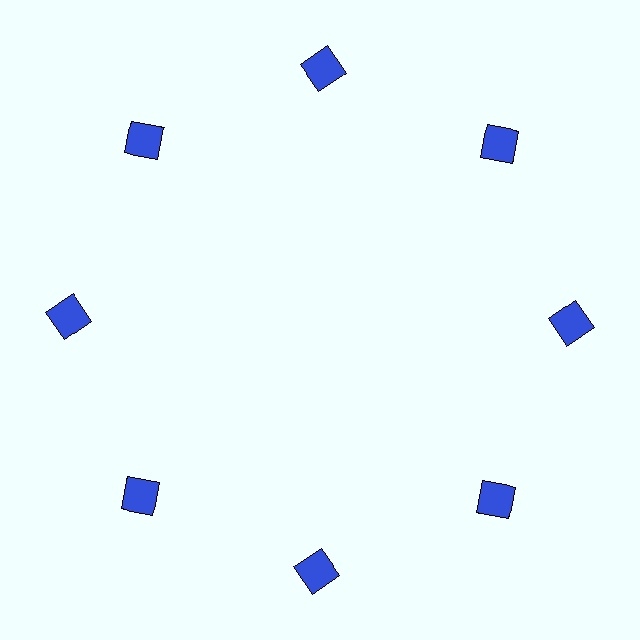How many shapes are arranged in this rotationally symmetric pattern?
There are 8 shapes, arranged in 8 groups of 1.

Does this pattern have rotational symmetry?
Yes, this pattern has 8-fold rotational symmetry. It looks the same after rotating 45 degrees around the center.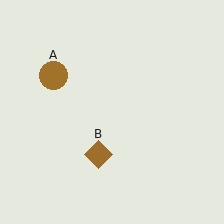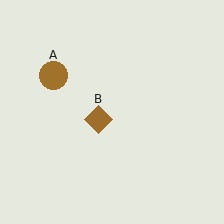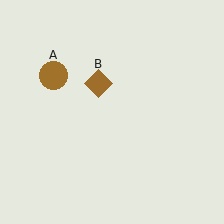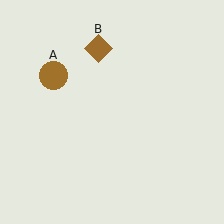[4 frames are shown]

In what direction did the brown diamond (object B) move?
The brown diamond (object B) moved up.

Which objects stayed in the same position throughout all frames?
Brown circle (object A) remained stationary.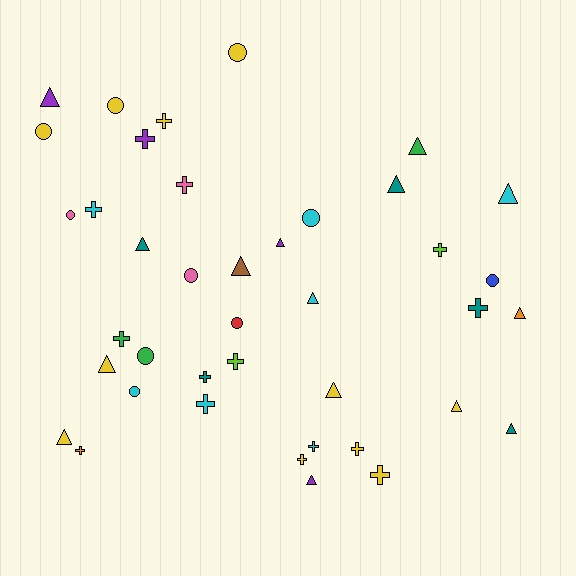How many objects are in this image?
There are 40 objects.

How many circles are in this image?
There are 10 circles.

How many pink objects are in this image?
There are 3 pink objects.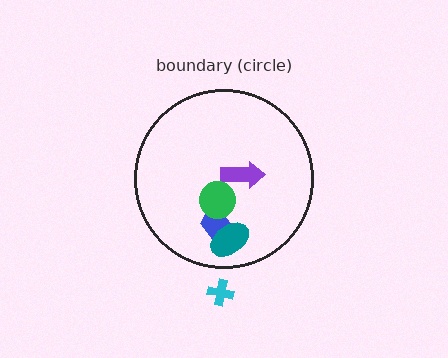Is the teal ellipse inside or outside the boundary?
Inside.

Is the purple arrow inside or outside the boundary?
Inside.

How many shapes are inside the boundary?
4 inside, 1 outside.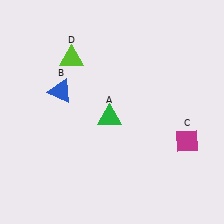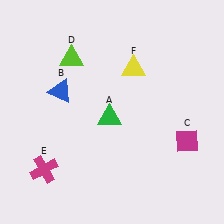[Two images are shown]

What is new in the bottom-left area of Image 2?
A magenta cross (E) was added in the bottom-left area of Image 2.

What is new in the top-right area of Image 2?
A yellow triangle (F) was added in the top-right area of Image 2.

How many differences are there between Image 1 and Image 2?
There are 2 differences between the two images.